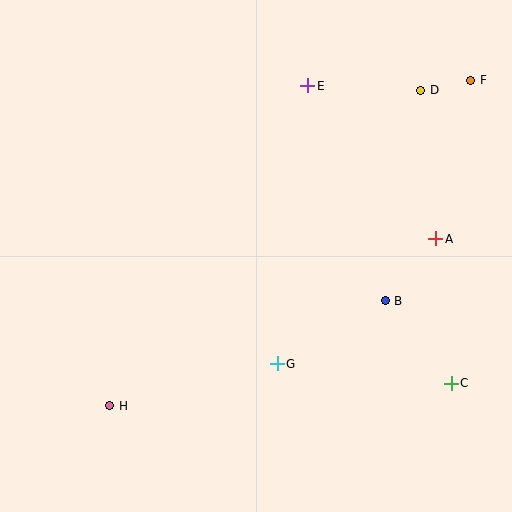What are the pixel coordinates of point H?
Point H is at (110, 406).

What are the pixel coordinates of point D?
Point D is at (421, 90).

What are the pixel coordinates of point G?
Point G is at (277, 364).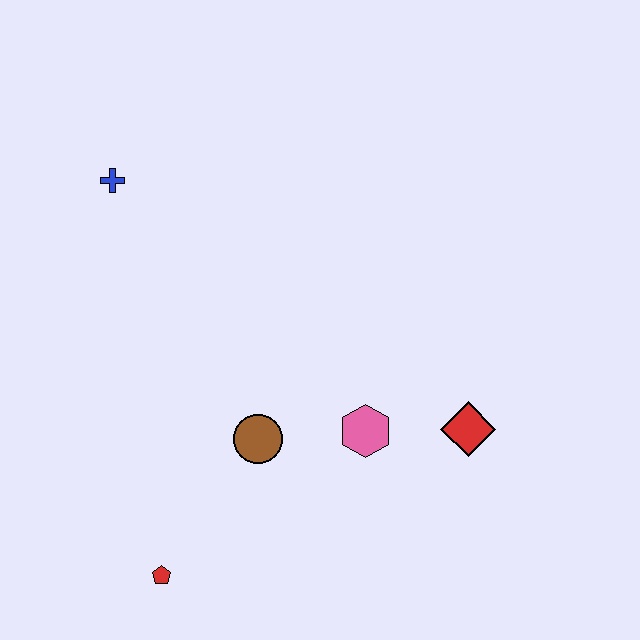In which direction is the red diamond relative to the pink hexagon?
The red diamond is to the right of the pink hexagon.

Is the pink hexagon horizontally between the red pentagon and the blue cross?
No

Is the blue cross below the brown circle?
No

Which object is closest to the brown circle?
The pink hexagon is closest to the brown circle.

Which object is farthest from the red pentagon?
The blue cross is farthest from the red pentagon.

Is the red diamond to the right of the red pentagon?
Yes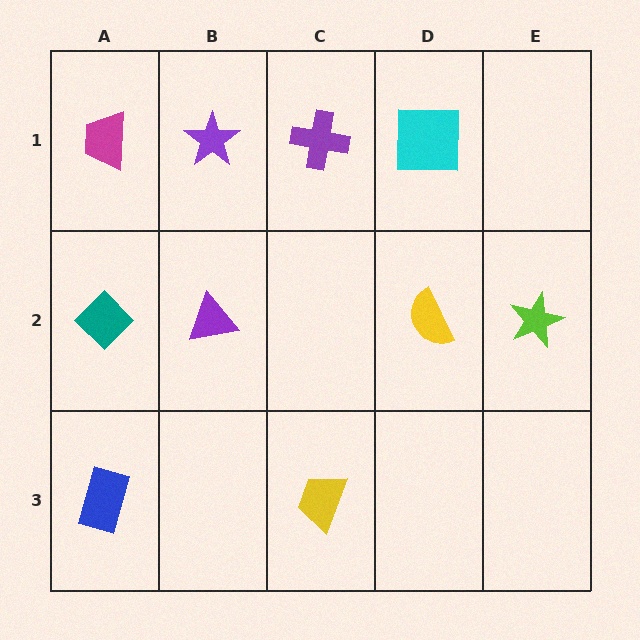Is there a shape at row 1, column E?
No, that cell is empty.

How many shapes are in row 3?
2 shapes.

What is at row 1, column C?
A purple cross.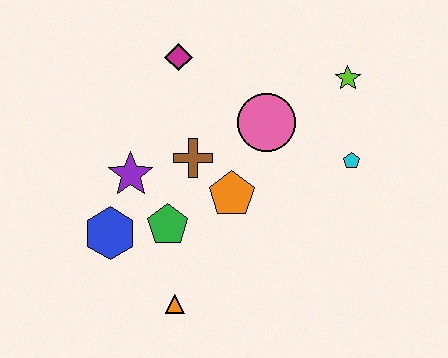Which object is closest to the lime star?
The cyan pentagon is closest to the lime star.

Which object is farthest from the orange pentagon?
The lime star is farthest from the orange pentagon.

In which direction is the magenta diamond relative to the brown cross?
The magenta diamond is above the brown cross.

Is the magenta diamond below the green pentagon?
No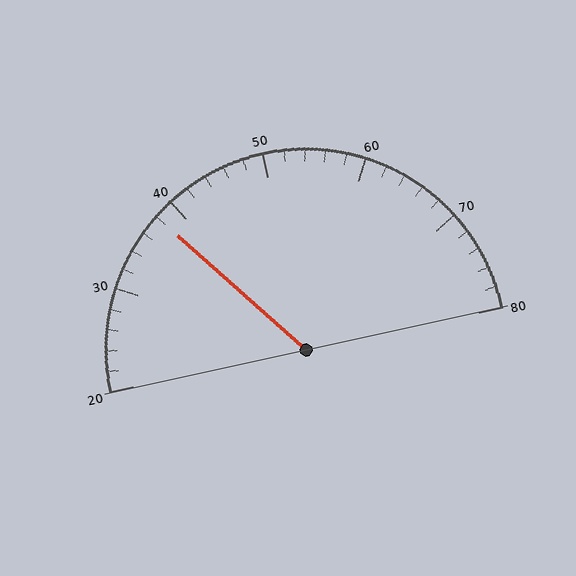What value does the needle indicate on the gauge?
The needle indicates approximately 38.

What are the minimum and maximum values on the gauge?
The gauge ranges from 20 to 80.